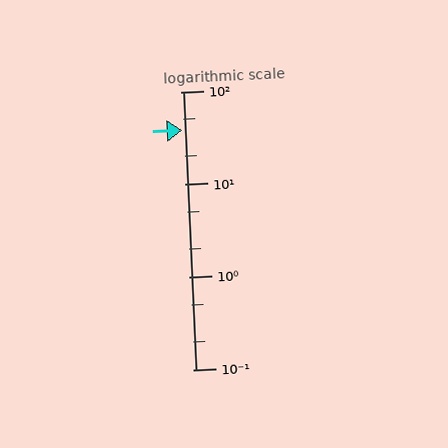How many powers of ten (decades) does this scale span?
The scale spans 3 decades, from 0.1 to 100.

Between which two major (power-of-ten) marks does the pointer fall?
The pointer is between 10 and 100.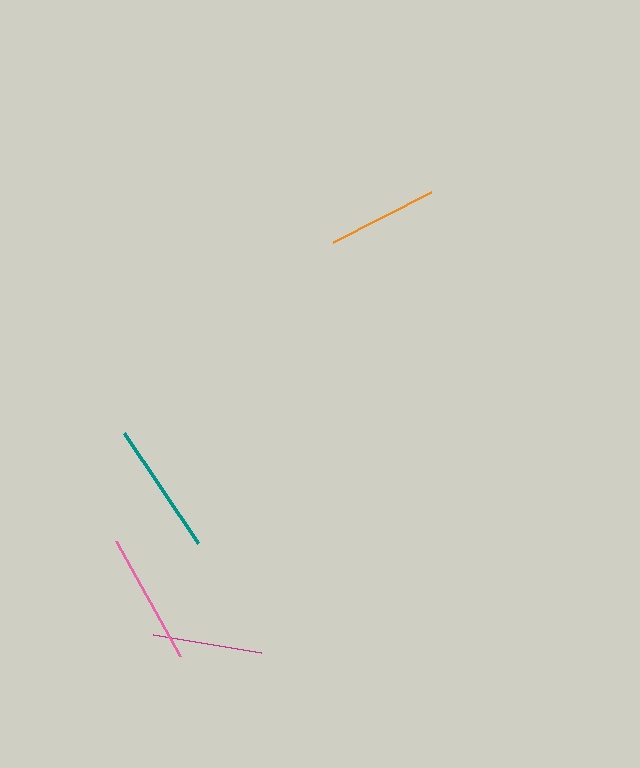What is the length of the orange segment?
The orange segment is approximately 111 pixels long.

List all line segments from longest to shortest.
From longest to shortest: teal, pink, orange, magenta.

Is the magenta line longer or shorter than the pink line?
The pink line is longer than the magenta line.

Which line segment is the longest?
The teal line is the longest at approximately 133 pixels.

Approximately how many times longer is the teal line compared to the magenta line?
The teal line is approximately 1.2 times the length of the magenta line.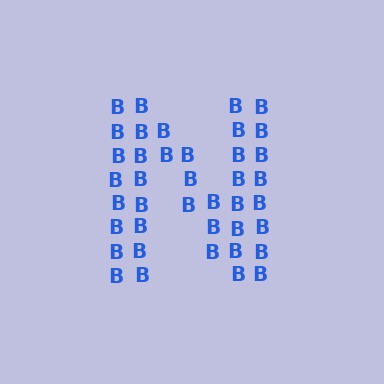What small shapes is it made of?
It is made of small letter B's.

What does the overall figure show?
The overall figure shows the letter N.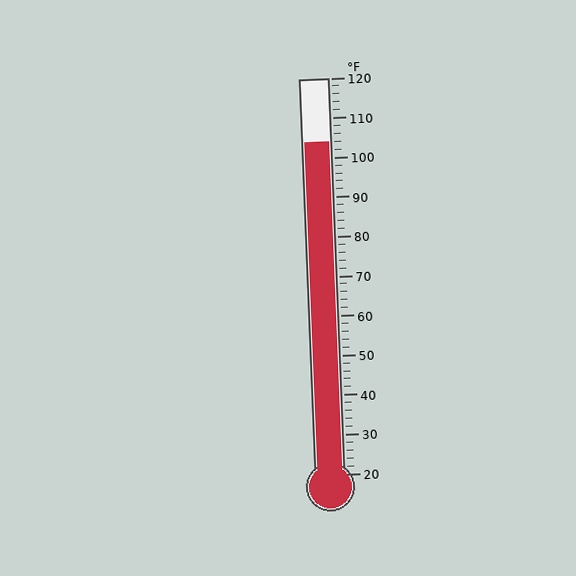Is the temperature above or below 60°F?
The temperature is above 60°F.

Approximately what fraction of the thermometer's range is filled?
The thermometer is filled to approximately 85% of its range.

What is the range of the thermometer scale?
The thermometer scale ranges from 20°F to 120°F.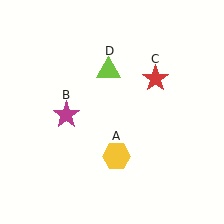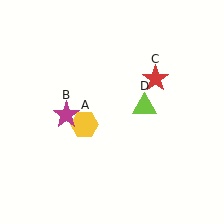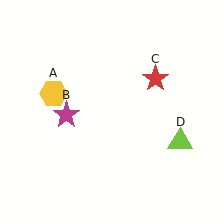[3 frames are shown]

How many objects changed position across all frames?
2 objects changed position: yellow hexagon (object A), lime triangle (object D).